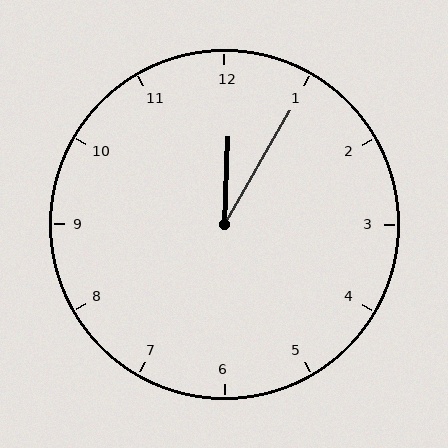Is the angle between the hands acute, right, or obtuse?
It is acute.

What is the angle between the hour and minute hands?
Approximately 28 degrees.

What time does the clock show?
12:05.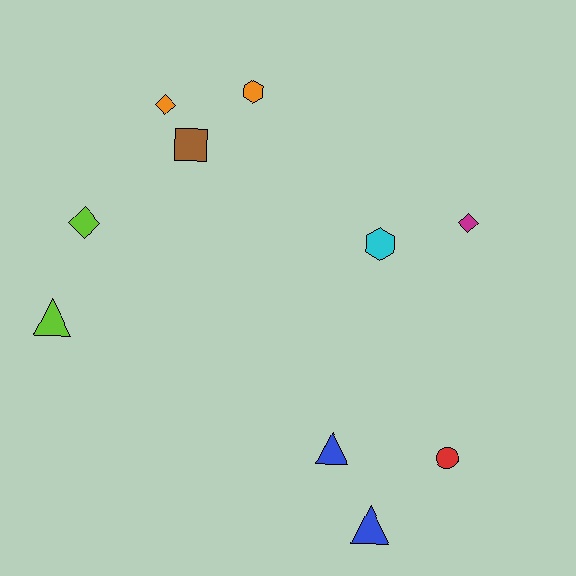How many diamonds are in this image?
There are 3 diamonds.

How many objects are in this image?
There are 10 objects.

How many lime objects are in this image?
There are 2 lime objects.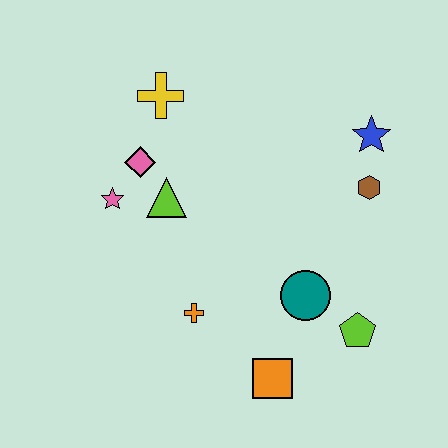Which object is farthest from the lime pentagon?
The yellow cross is farthest from the lime pentagon.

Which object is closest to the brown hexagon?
The blue star is closest to the brown hexagon.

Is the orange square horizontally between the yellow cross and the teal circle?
Yes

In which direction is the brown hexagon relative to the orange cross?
The brown hexagon is to the right of the orange cross.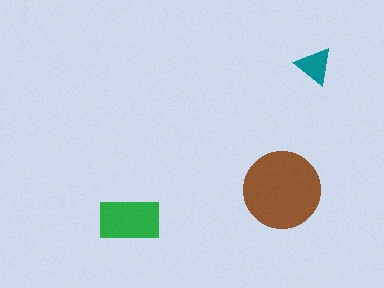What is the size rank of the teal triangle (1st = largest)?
3rd.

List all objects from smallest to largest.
The teal triangle, the green rectangle, the brown circle.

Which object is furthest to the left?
The green rectangle is leftmost.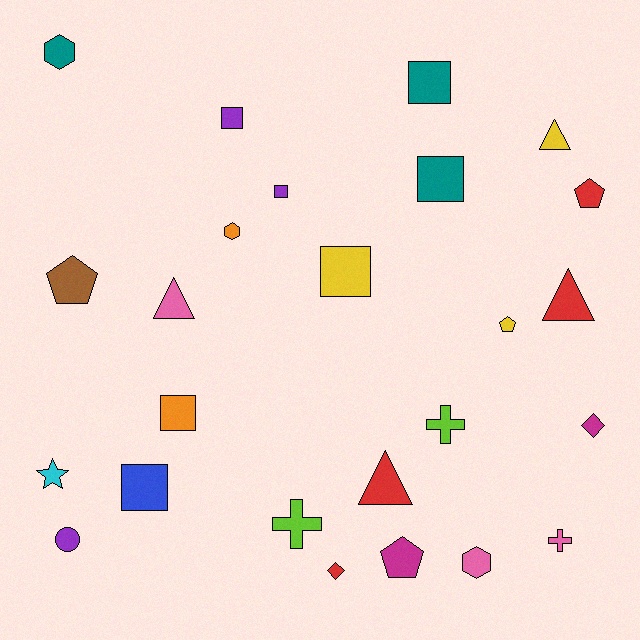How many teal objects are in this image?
There are 3 teal objects.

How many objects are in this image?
There are 25 objects.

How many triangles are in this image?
There are 4 triangles.